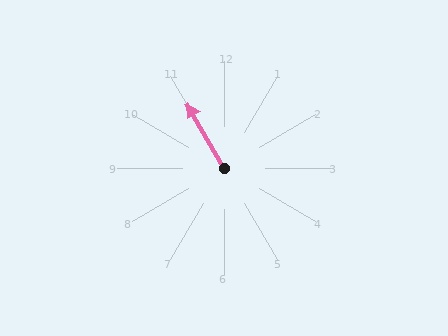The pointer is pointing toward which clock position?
Roughly 11 o'clock.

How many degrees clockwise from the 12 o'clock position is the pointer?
Approximately 330 degrees.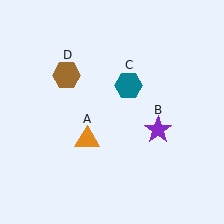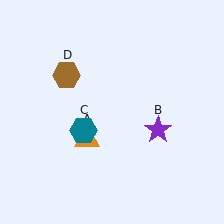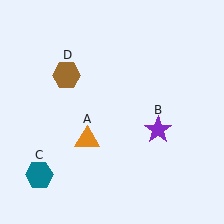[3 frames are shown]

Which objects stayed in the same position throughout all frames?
Orange triangle (object A) and purple star (object B) and brown hexagon (object D) remained stationary.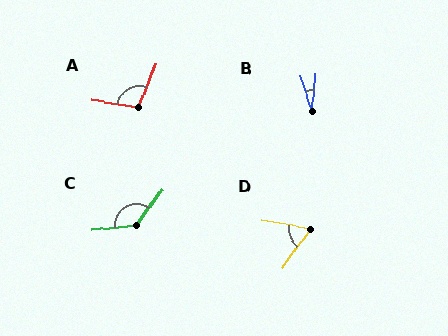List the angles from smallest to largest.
B (23°), D (64°), A (102°), C (132°).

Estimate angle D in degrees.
Approximately 64 degrees.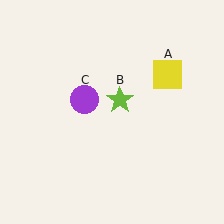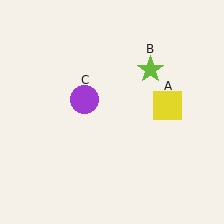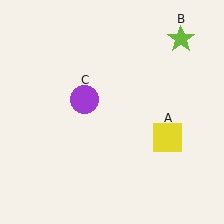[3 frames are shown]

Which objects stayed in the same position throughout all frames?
Purple circle (object C) remained stationary.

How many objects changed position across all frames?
2 objects changed position: yellow square (object A), lime star (object B).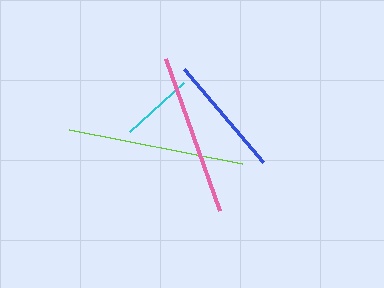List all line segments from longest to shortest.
From longest to shortest: lime, pink, blue, cyan.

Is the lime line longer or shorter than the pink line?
The lime line is longer than the pink line.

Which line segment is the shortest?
The cyan line is the shortest at approximately 73 pixels.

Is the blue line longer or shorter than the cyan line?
The blue line is longer than the cyan line.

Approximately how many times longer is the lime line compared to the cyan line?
The lime line is approximately 2.4 times the length of the cyan line.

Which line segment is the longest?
The lime line is the longest at approximately 176 pixels.